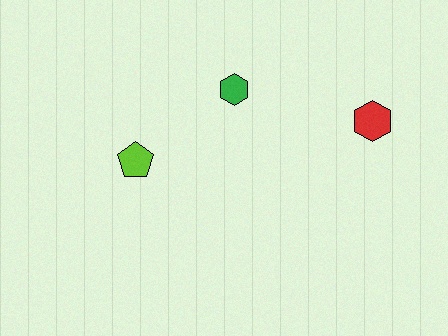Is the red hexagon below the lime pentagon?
No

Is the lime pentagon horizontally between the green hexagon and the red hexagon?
No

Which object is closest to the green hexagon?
The lime pentagon is closest to the green hexagon.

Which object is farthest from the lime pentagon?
The red hexagon is farthest from the lime pentagon.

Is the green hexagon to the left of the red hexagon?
Yes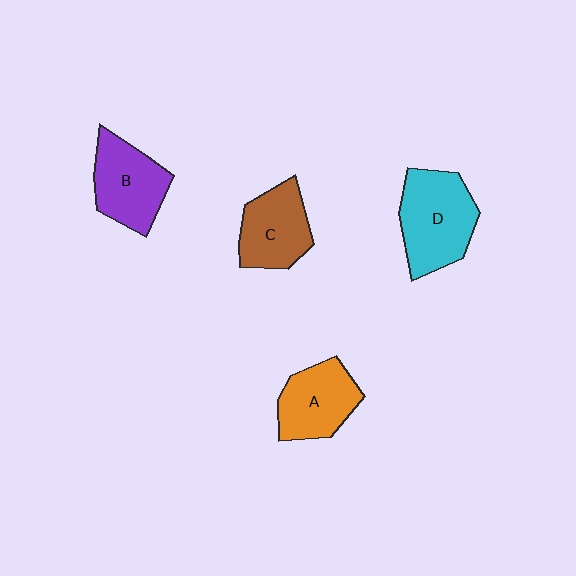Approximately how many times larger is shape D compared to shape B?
Approximately 1.2 times.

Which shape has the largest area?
Shape D (cyan).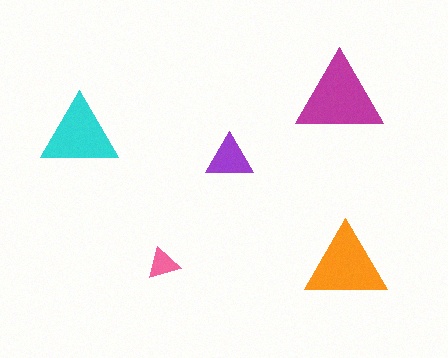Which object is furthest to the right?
The orange triangle is rightmost.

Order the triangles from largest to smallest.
the magenta one, the orange one, the cyan one, the purple one, the pink one.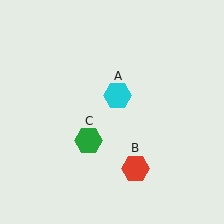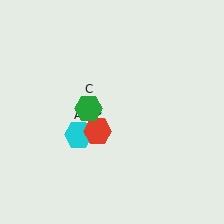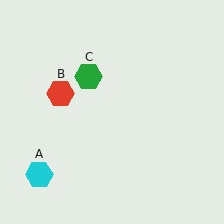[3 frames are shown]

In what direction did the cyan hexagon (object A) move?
The cyan hexagon (object A) moved down and to the left.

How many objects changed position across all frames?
3 objects changed position: cyan hexagon (object A), red hexagon (object B), green hexagon (object C).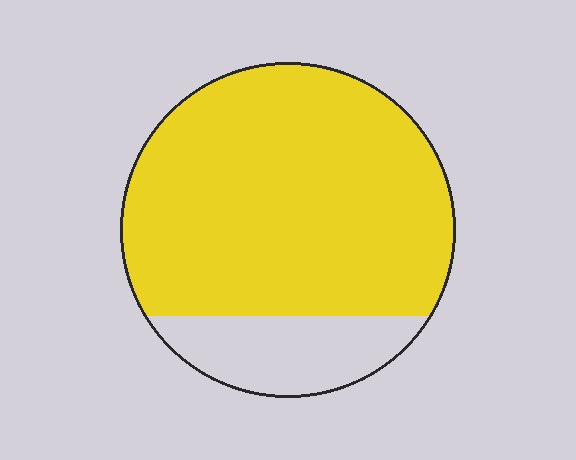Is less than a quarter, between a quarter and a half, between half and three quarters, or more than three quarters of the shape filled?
More than three quarters.